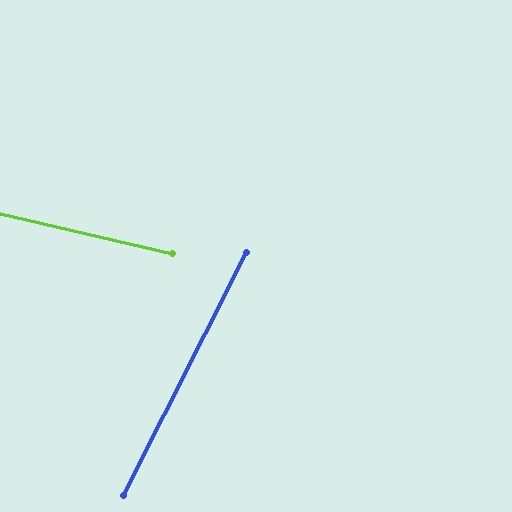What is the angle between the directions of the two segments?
Approximately 76 degrees.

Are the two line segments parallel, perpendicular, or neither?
Neither parallel nor perpendicular — they differ by about 76°.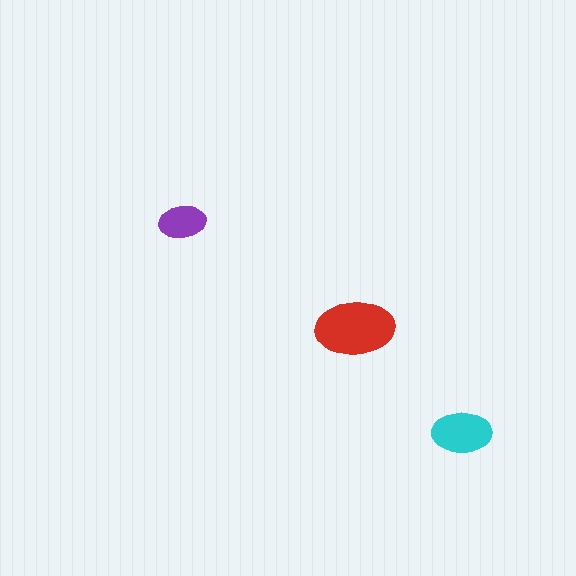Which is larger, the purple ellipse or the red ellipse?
The red one.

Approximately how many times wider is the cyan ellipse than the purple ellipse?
About 1.5 times wider.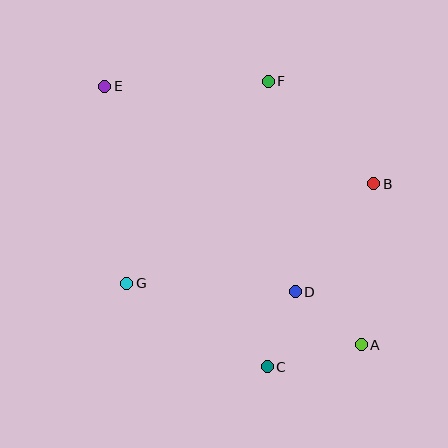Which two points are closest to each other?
Points C and D are closest to each other.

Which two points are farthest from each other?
Points A and E are farthest from each other.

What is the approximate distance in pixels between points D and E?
The distance between D and E is approximately 280 pixels.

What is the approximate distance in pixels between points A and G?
The distance between A and G is approximately 242 pixels.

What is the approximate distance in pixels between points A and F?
The distance between A and F is approximately 280 pixels.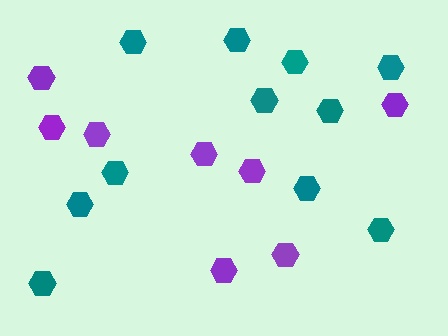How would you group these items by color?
There are 2 groups: one group of teal hexagons (11) and one group of purple hexagons (8).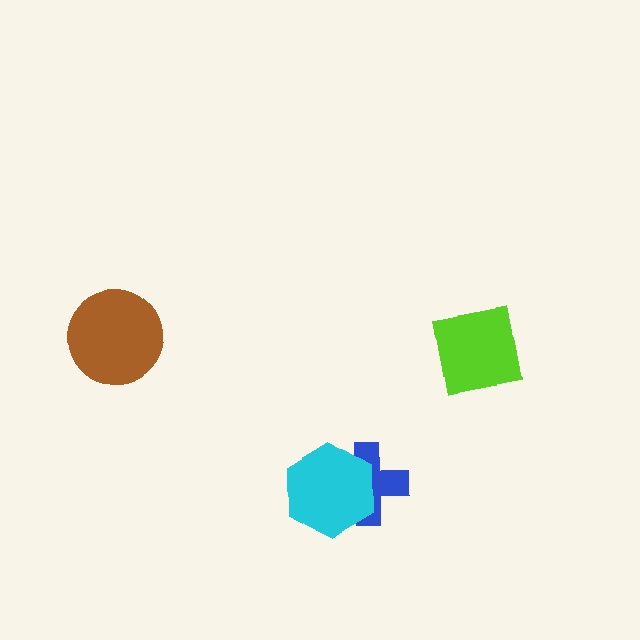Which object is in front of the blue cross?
The cyan hexagon is in front of the blue cross.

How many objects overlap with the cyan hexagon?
1 object overlaps with the cyan hexagon.